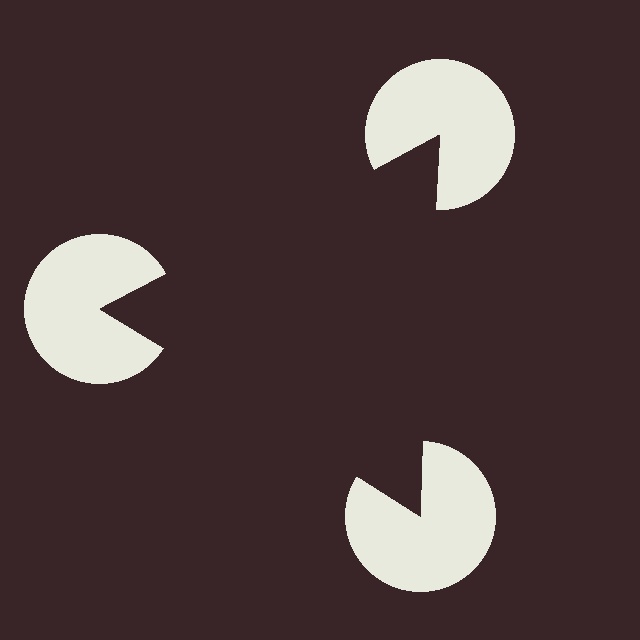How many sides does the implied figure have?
3 sides.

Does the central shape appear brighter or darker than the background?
It typically appears slightly darker than the background, even though no actual brightness change is drawn.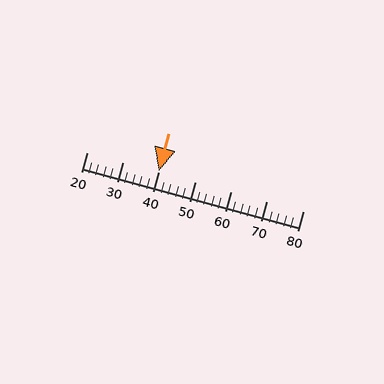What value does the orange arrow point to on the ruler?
The orange arrow points to approximately 40.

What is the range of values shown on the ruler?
The ruler shows values from 20 to 80.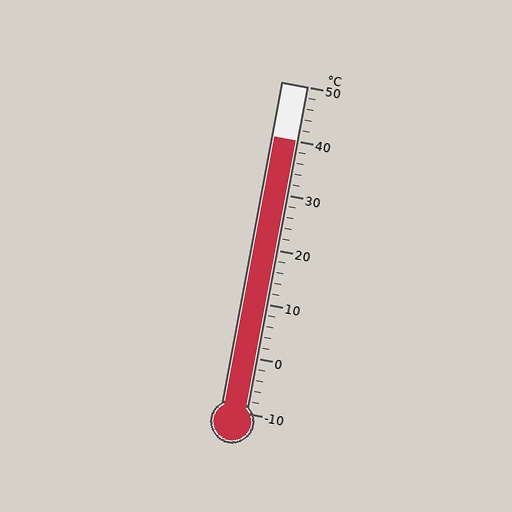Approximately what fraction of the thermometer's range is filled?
The thermometer is filled to approximately 85% of its range.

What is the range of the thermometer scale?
The thermometer scale ranges from -10°C to 50°C.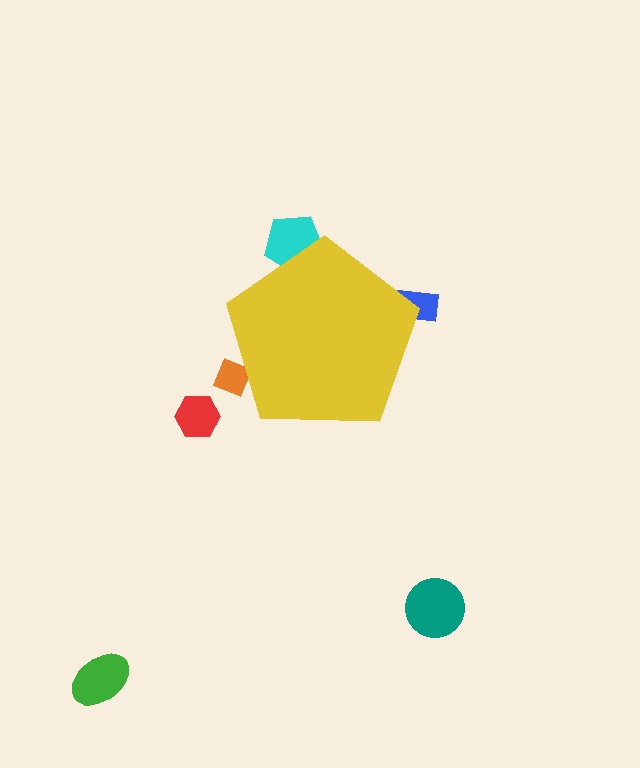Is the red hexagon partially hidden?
No, the red hexagon is fully visible.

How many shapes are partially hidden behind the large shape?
3 shapes are partially hidden.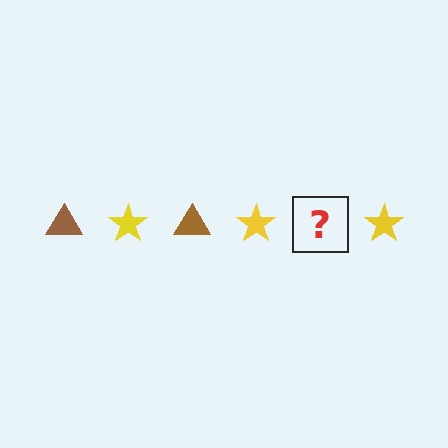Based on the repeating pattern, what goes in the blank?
The blank should be a brown triangle.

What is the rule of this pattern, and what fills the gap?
The rule is that the pattern alternates between brown triangle and yellow star. The gap should be filled with a brown triangle.